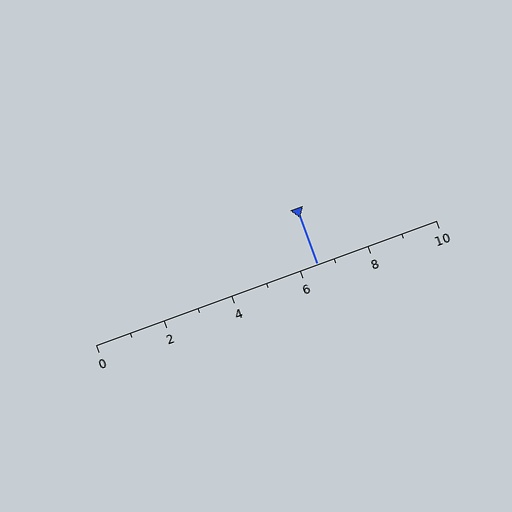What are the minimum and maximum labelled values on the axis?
The axis runs from 0 to 10.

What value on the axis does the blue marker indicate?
The marker indicates approximately 6.5.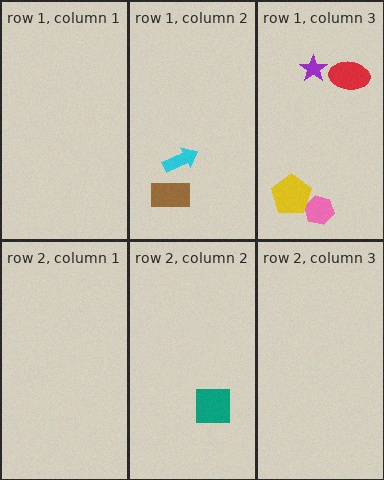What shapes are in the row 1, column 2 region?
The cyan arrow, the brown rectangle.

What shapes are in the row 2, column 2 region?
The teal square.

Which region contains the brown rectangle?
The row 1, column 2 region.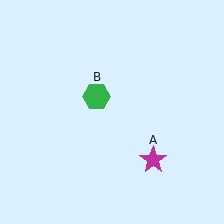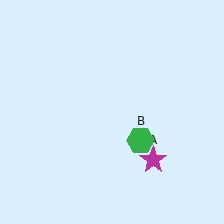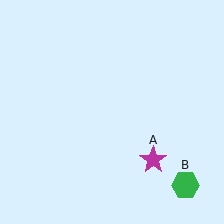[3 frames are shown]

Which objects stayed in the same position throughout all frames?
Magenta star (object A) remained stationary.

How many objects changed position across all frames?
1 object changed position: green hexagon (object B).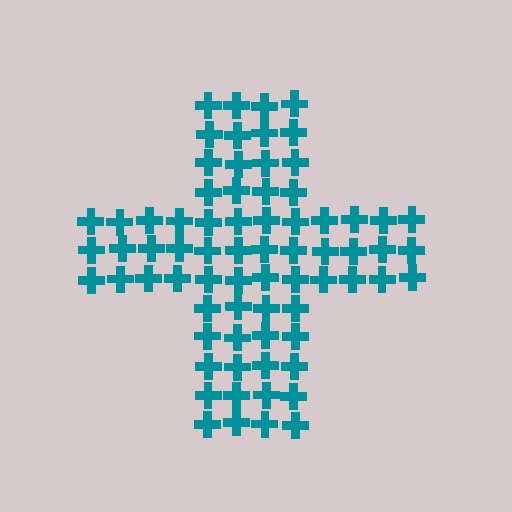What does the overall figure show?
The overall figure shows a cross.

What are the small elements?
The small elements are crosses.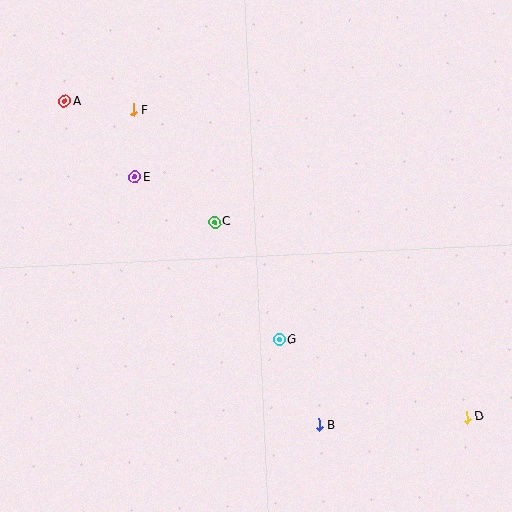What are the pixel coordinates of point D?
Point D is at (467, 417).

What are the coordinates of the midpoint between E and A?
The midpoint between E and A is at (100, 139).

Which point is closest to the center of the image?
Point C at (215, 222) is closest to the center.